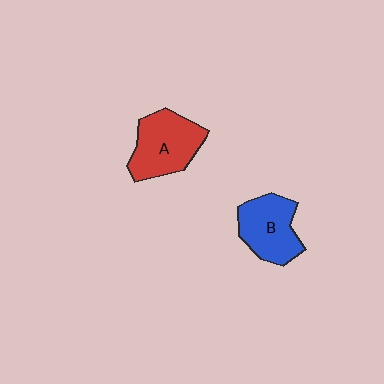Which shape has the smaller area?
Shape B (blue).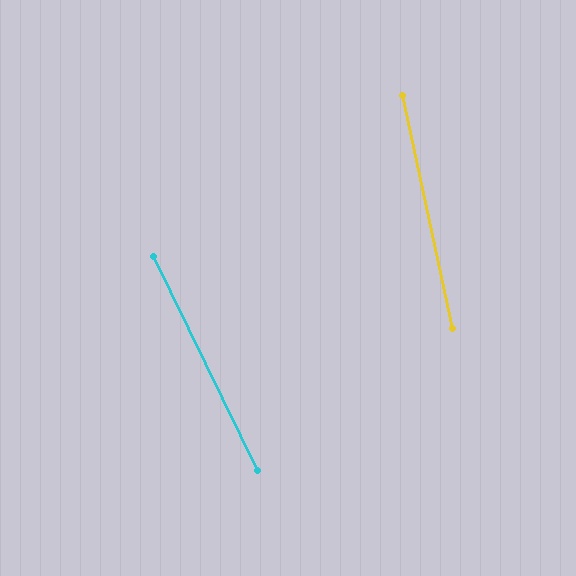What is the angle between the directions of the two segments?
Approximately 14 degrees.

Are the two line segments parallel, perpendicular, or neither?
Neither parallel nor perpendicular — they differ by about 14°.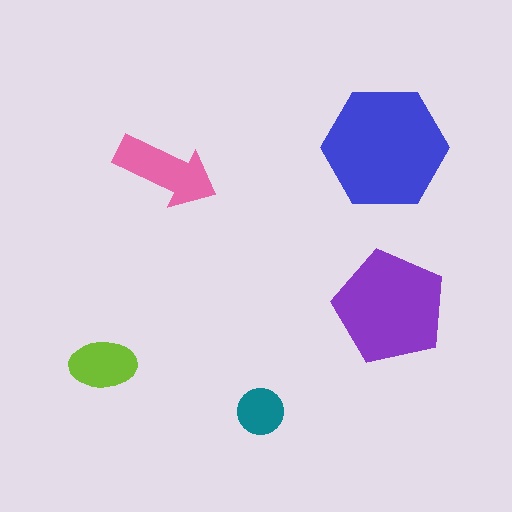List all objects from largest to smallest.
The blue hexagon, the purple pentagon, the pink arrow, the lime ellipse, the teal circle.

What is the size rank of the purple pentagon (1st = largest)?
2nd.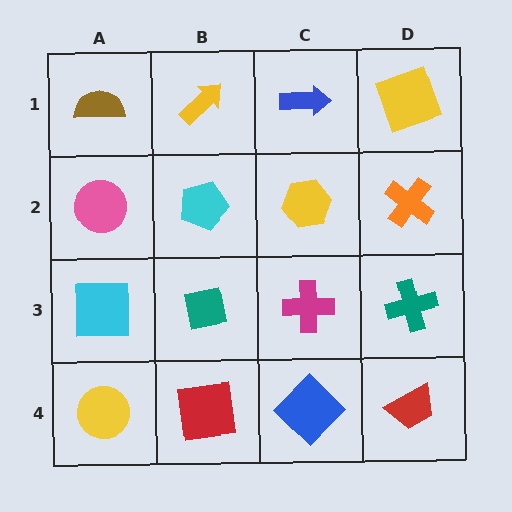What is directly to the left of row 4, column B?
A yellow circle.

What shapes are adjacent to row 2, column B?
A yellow arrow (row 1, column B), a teal square (row 3, column B), a pink circle (row 2, column A), a yellow hexagon (row 2, column C).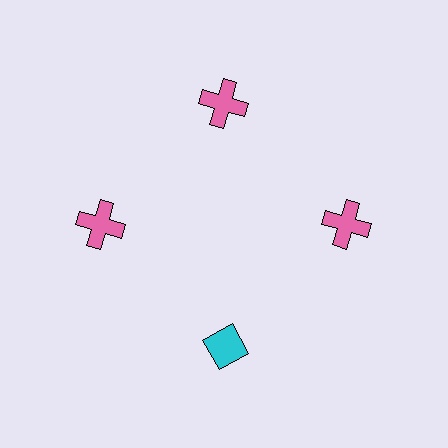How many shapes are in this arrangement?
There are 4 shapes arranged in a ring pattern.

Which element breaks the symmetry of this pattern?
The cyan diamond at roughly the 6 o'clock position breaks the symmetry. All other shapes are pink crosses.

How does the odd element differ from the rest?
It differs in both color (cyan instead of pink) and shape (diamond instead of cross).